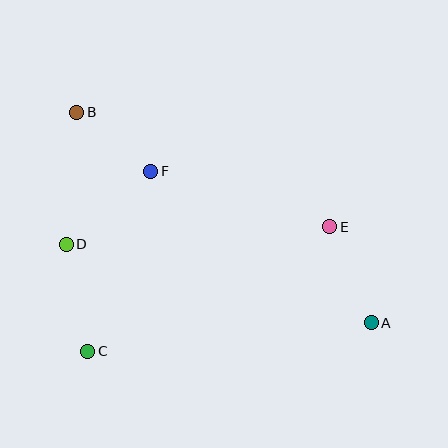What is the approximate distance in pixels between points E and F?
The distance between E and F is approximately 187 pixels.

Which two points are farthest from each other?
Points A and B are farthest from each other.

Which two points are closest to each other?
Points B and F are closest to each other.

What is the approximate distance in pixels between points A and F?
The distance between A and F is approximately 267 pixels.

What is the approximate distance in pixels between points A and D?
The distance between A and D is approximately 315 pixels.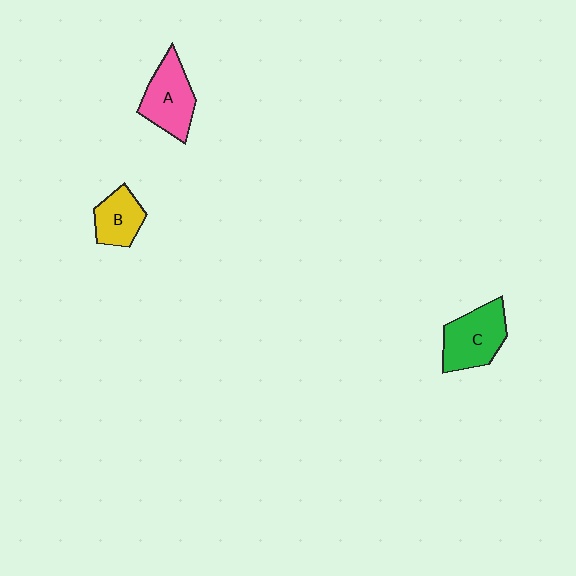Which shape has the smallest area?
Shape B (yellow).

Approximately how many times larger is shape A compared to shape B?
Approximately 1.4 times.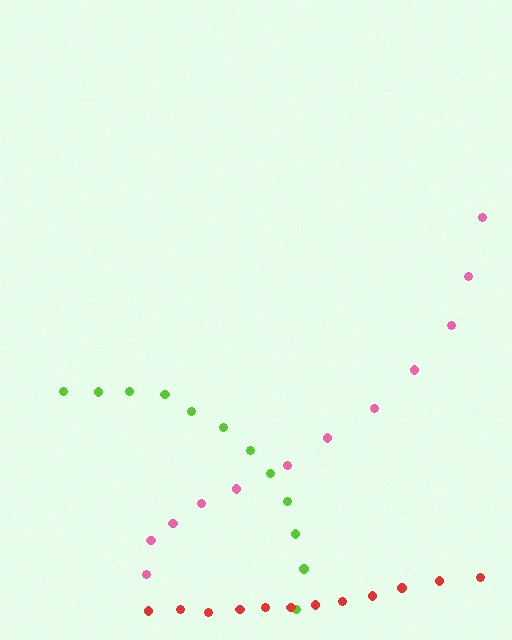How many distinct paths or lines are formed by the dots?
There are 3 distinct paths.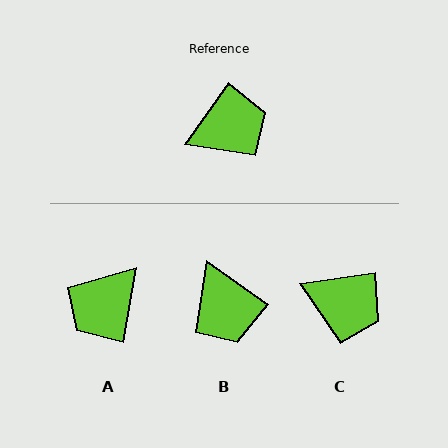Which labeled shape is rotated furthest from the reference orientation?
A, about 155 degrees away.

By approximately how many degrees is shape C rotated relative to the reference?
Approximately 47 degrees clockwise.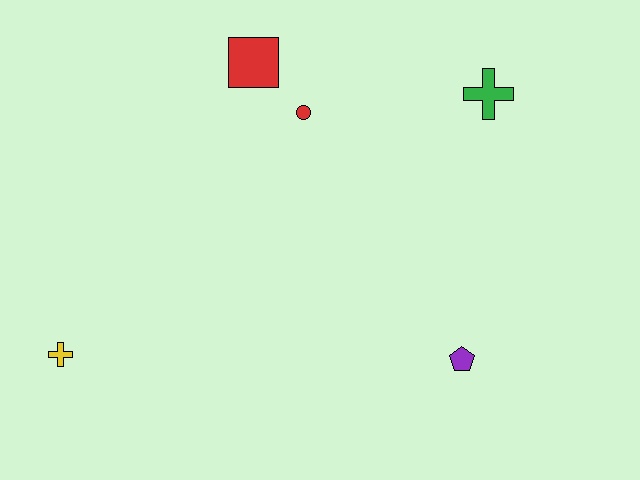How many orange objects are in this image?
There are no orange objects.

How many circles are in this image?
There is 1 circle.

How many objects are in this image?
There are 5 objects.